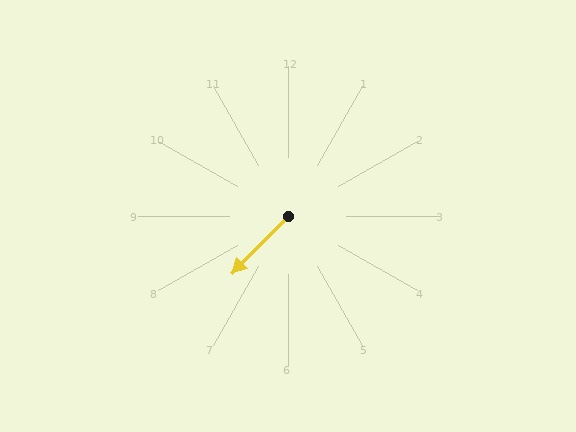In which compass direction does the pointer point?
Southwest.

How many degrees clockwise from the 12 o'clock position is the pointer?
Approximately 224 degrees.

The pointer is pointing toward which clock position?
Roughly 7 o'clock.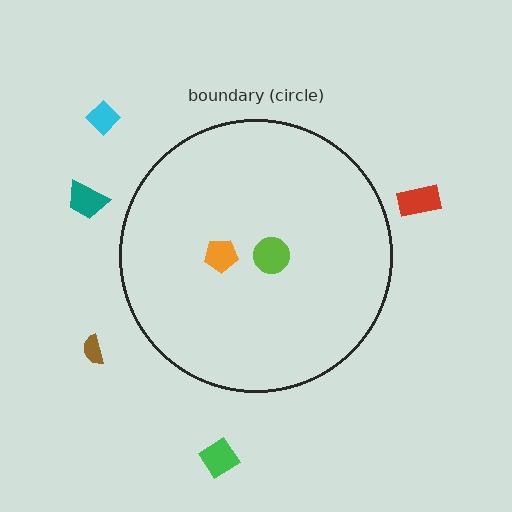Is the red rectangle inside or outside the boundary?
Outside.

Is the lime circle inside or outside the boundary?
Inside.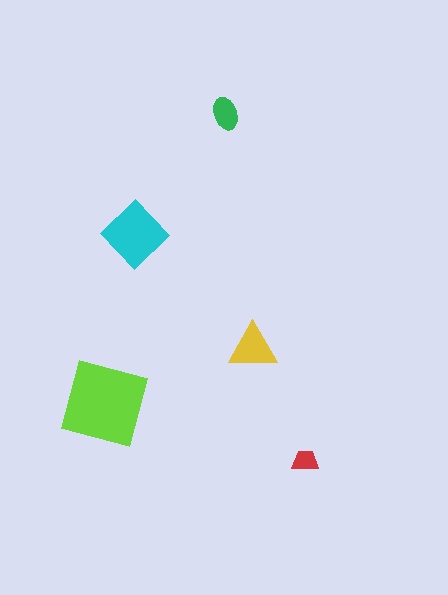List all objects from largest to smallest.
The lime square, the cyan diamond, the yellow triangle, the green ellipse, the red trapezoid.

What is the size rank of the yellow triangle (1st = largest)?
3rd.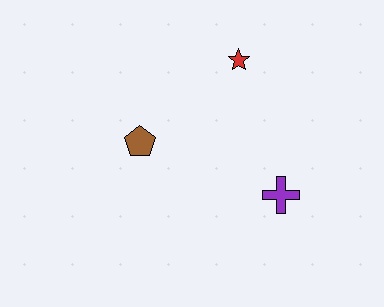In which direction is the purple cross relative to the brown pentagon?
The purple cross is to the right of the brown pentagon.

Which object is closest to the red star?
The brown pentagon is closest to the red star.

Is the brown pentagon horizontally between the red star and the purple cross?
No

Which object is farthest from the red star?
The purple cross is farthest from the red star.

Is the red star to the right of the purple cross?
No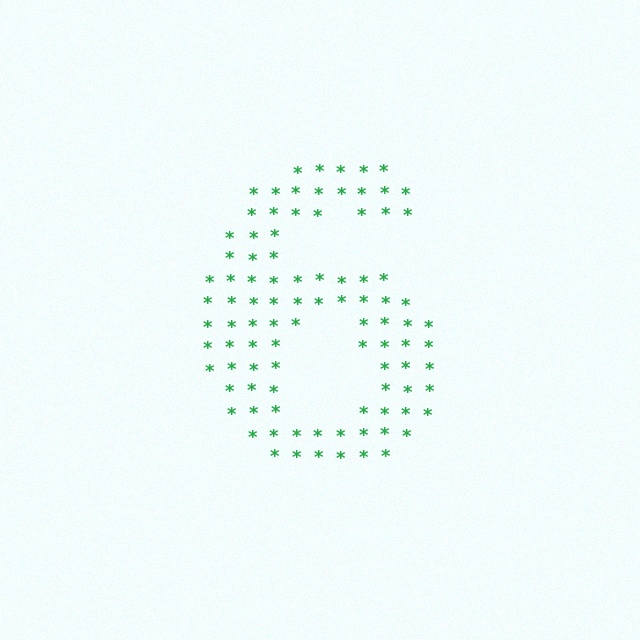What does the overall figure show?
The overall figure shows the digit 6.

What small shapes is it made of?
It is made of small asterisks.